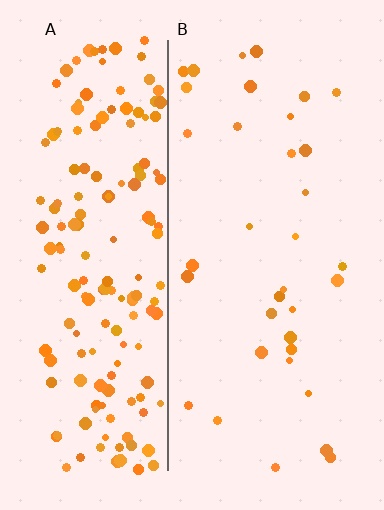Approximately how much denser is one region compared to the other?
Approximately 4.9× — region A over region B.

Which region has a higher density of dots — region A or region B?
A (the left).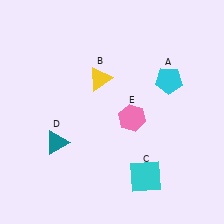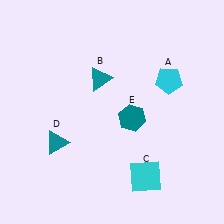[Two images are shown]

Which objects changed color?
B changed from yellow to teal. E changed from pink to teal.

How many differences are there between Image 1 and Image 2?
There are 2 differences between the two images.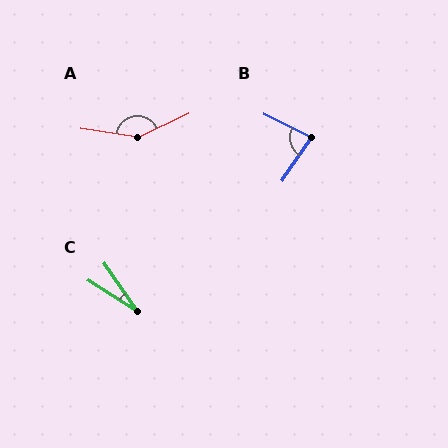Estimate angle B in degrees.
Approximately 82 degrees.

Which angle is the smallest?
C, at approximately 22 degrees.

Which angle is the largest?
A, at approximately 146 degrees.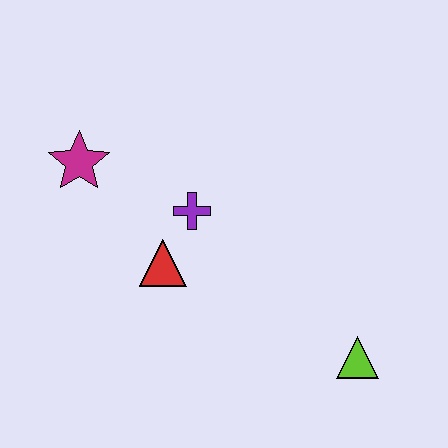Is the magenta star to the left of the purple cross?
Yes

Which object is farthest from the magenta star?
The lime triangle is farthest from the magenta star.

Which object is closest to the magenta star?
The purple cross is closest to the magenta star.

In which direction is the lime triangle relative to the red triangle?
The lime triangle is to the right of the red triangle.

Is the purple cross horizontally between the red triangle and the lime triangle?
Yes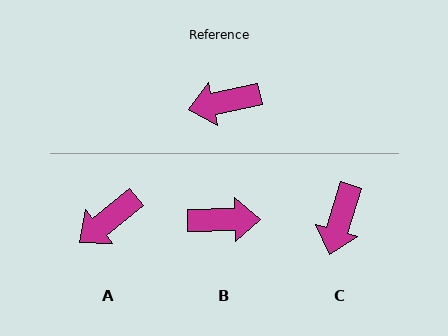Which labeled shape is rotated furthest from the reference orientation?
B, about 169 degrees away.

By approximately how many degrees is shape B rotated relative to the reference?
Approximately 169 degrees counter-clockwise.